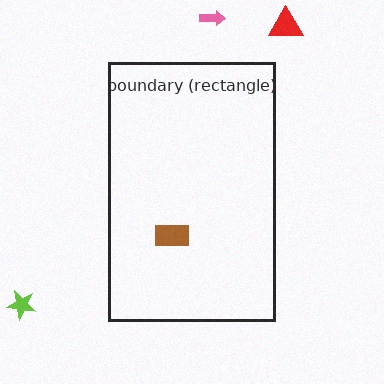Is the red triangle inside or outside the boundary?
Outside.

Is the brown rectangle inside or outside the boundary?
Inside.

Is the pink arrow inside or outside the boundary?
Outside.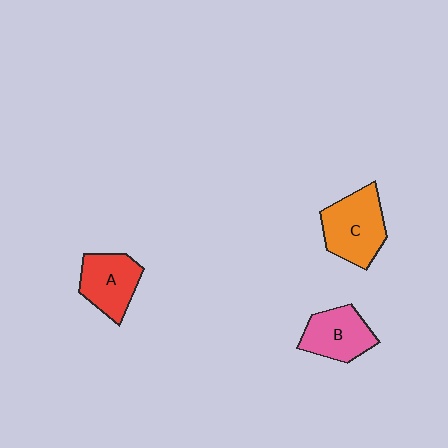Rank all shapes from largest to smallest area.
From largest to smallest: C (orange), A (red), B (pink).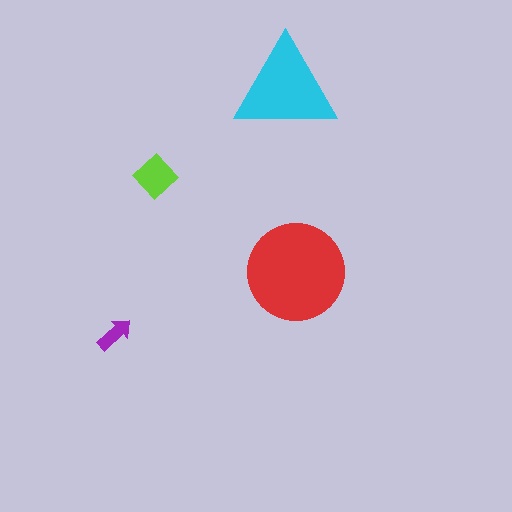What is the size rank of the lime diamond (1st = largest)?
3rd.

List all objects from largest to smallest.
The red circle, the cyan triangle, the lime diamond, the purple arrow.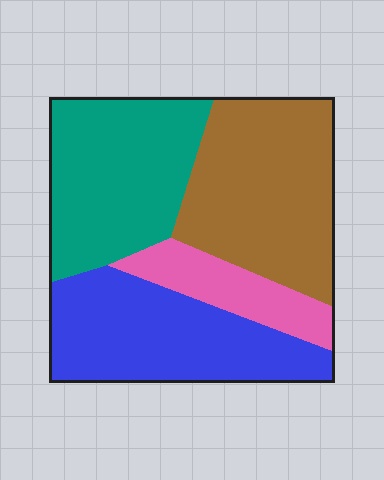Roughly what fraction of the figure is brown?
Brown takes up about one third (1/3) of the figure.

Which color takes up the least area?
Pink, at roughly 10%.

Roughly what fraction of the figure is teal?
Teal covers 28% of the figure.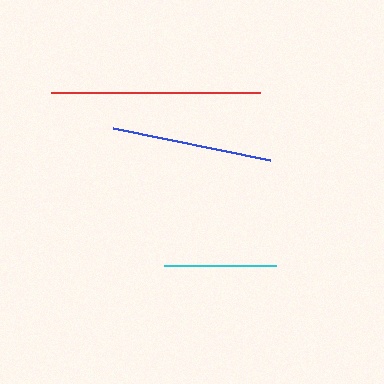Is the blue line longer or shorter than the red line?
The red line is longer than the blue line.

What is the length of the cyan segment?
The cyan segment is approximately 112 pixels long.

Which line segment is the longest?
The red line is the longest at approximately 210 pixels.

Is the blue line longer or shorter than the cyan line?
The blue line is longer than the cyan line.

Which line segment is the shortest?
The cyan line is the shortest at approximately 112 pixels.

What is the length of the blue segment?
The blue segment is approximately 160 pixels long.